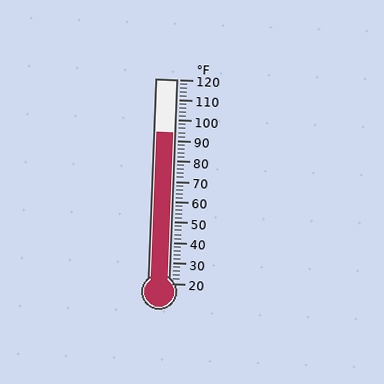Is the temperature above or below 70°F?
The temperature is above 70°F.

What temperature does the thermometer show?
The thermometer shows approximately 94°F.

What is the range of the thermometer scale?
The thermometer scale ranges from 20°F to 120°F.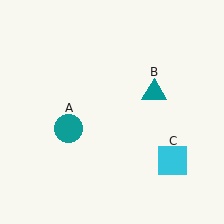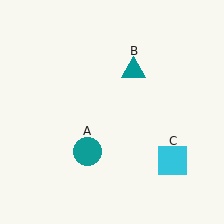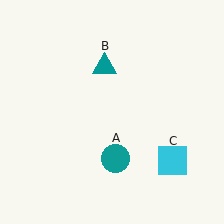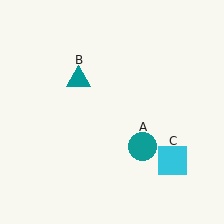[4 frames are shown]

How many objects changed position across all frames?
2 objects changed position: teal circle (object A), teal triangle (object B).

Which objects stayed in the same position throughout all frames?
Cyan square (object C) remained stationary.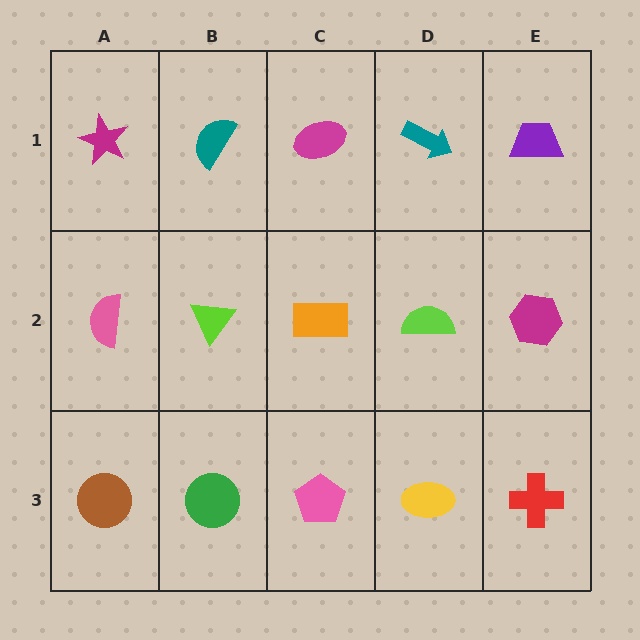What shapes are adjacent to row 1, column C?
An orange rectangle (row 2, column C), a teal semicircle (row 1, column B), a teal arrow (row 1, column D).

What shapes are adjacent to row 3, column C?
An orange rectangle (row 2, column C), a green circle (row 3, column B), a yellow ellipse (row 3, column D).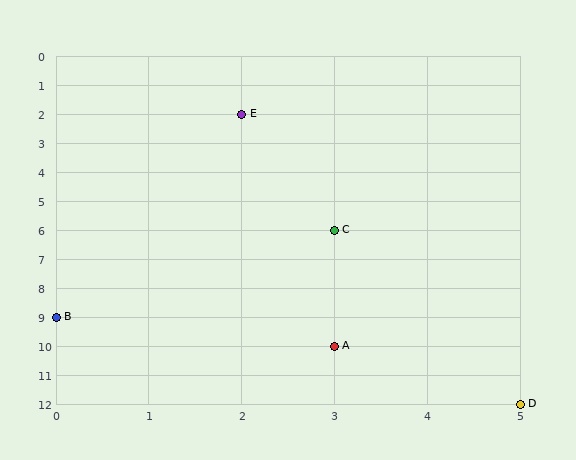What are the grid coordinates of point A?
Point A is at grid coordinates (3, 10).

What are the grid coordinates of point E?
Point E is at grid coordinates (2, 2).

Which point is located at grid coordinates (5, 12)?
Point D is at (5, 12).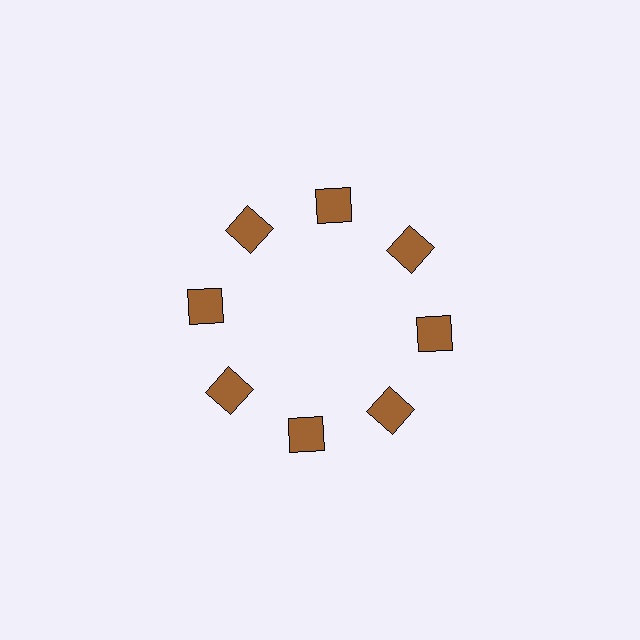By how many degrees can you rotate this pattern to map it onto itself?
The pattern maps onto itself every 45 degrees of rotation.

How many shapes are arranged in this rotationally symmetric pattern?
There are 8 shapes, arranged in 8 groups of 1.